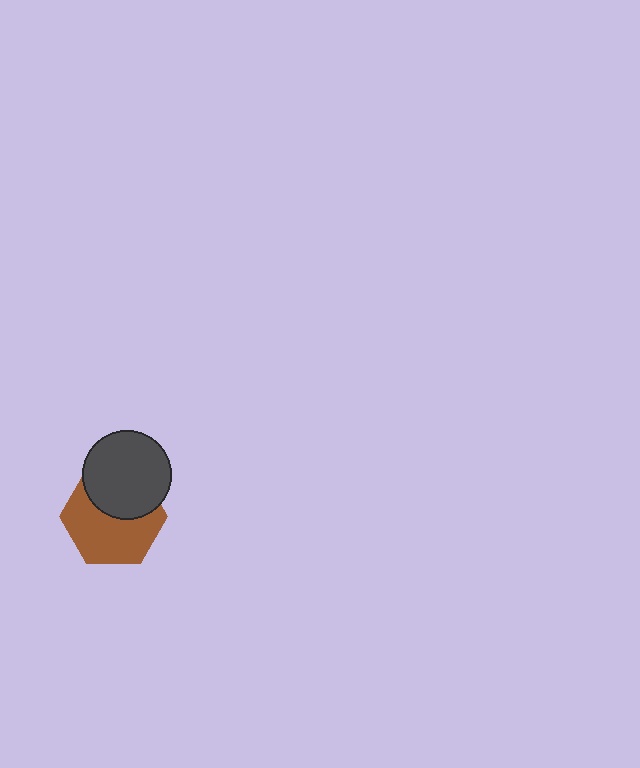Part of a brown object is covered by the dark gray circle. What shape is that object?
It is a hexagon.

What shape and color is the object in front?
The object in front is a dark gray circle.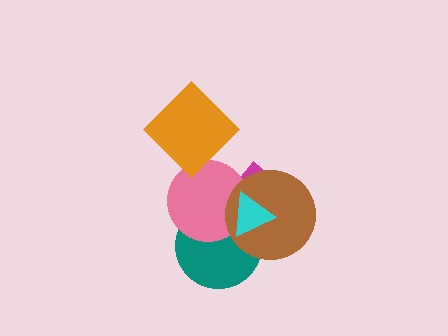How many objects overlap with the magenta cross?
4 objects overlap with the magenta cross.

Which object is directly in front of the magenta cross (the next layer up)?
The teal circle is directly in front of the magenta cross.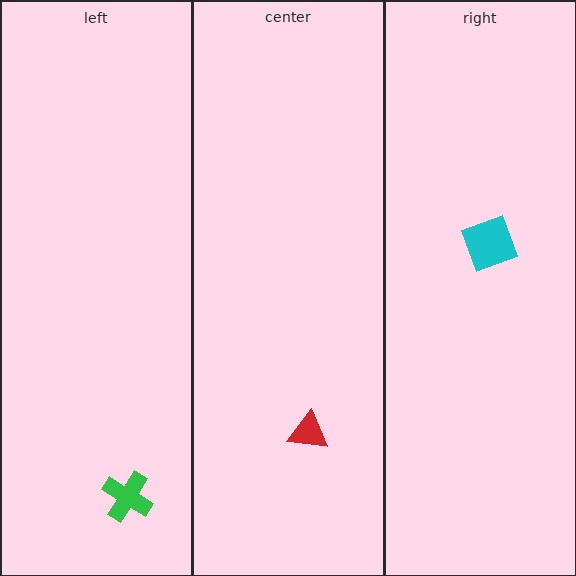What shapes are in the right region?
The cyan diamond.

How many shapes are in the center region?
1.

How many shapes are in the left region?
1.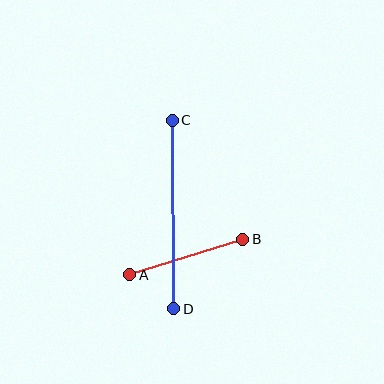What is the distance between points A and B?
The distance is approximately 118 pixels.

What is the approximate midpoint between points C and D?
The midpoint is at approximately (173, 214) pixels.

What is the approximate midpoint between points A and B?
The midpoint is at approximately (186, 257) pixels.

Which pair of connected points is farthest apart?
Points C and D are farthest apart.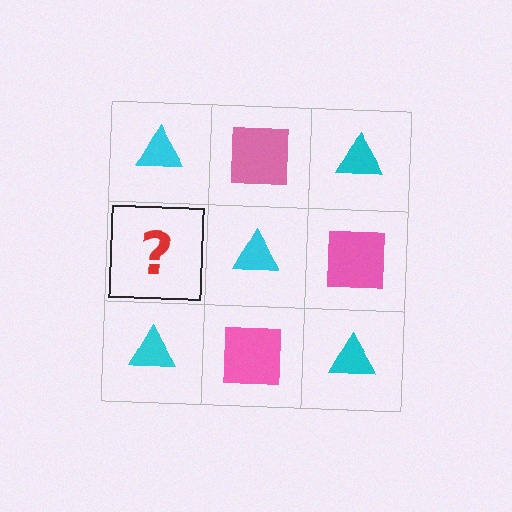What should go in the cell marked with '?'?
The missing cell should contain a pink square.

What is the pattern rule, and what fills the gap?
The rule is that it alternates cyan triangle and pink square in a checkerboard pattern. The gap should be filled with a pink square.